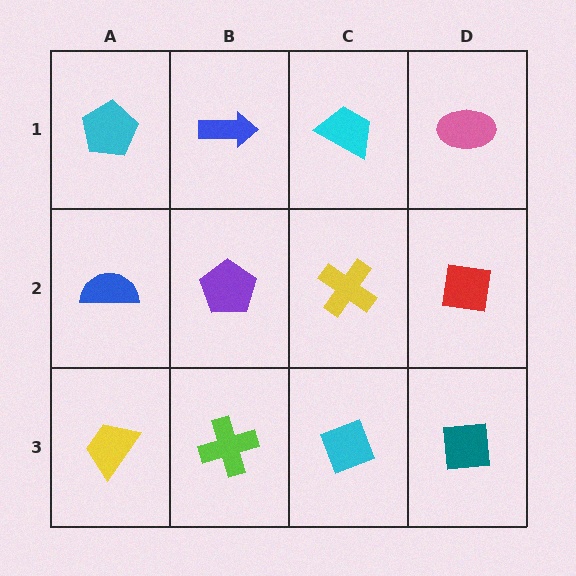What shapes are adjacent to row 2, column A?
A cyan pentagon (row 1, column A), a yellow trapezoid (row 3, column A), a purple pentagon (row 2, column B).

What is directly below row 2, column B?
A lime cross.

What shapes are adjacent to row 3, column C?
A yellow cross (row 2, column C), a lime cross (row 3, column B), a teal square (row 3, column D).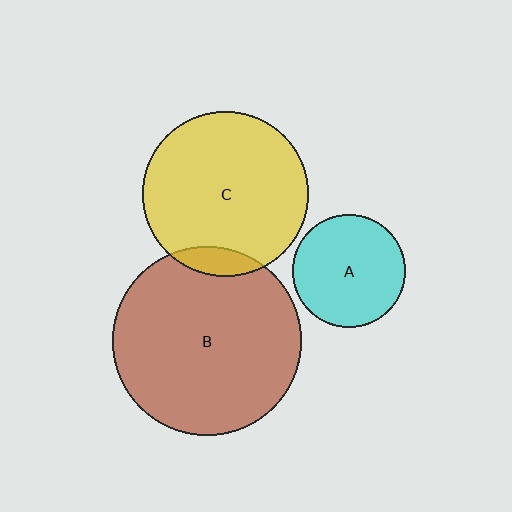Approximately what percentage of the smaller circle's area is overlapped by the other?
Approximately 10%.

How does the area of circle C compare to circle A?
Approximately 2.1 times.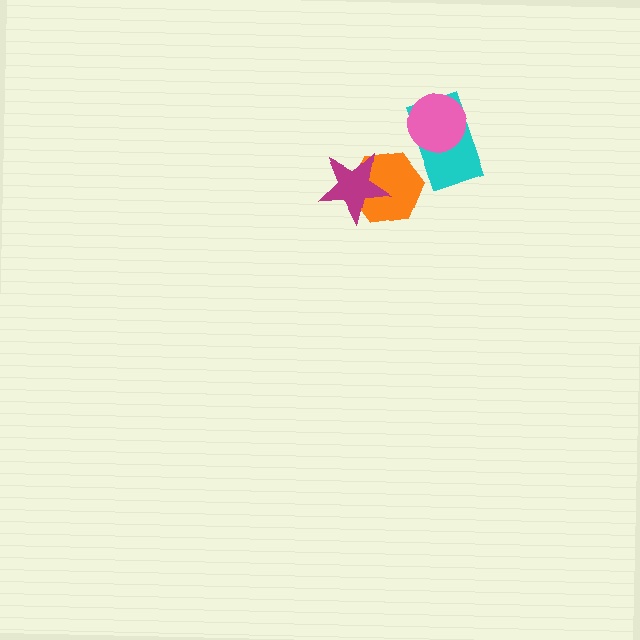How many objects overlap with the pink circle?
1 object overlaps with the pink circle.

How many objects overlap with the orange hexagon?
1 object overlaps with the orange hexagon.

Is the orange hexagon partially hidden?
Yes, it is partially covered by another shape.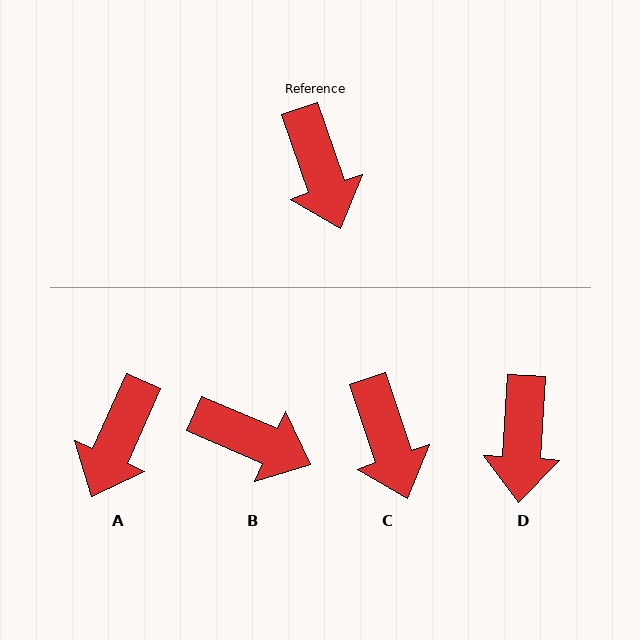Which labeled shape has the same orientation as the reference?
C.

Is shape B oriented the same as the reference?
No, it is off by about 48 degrees.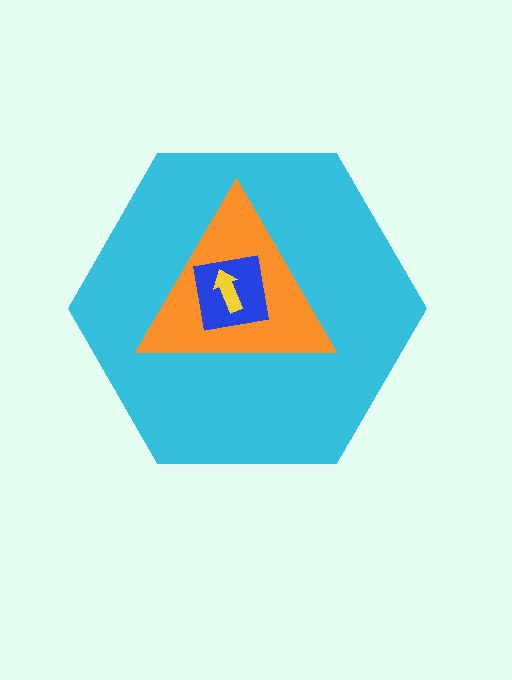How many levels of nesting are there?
4.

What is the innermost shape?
The yellow arrow.